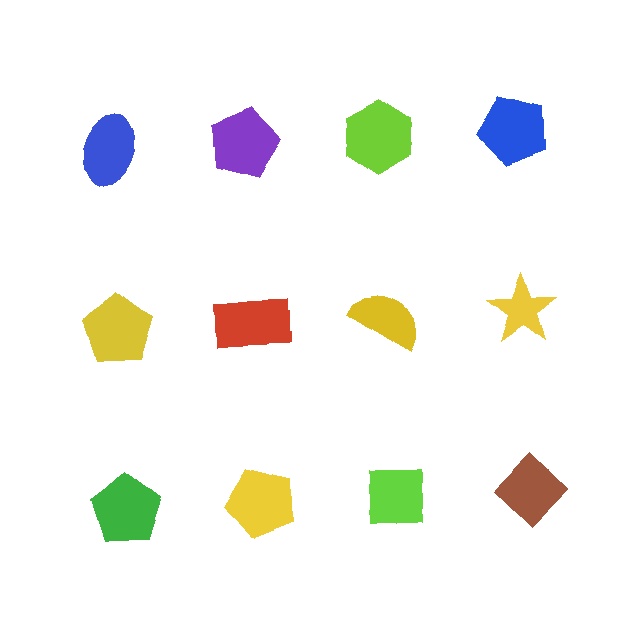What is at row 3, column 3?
A lime square.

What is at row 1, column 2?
A purple pentagon.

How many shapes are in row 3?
4 shapes.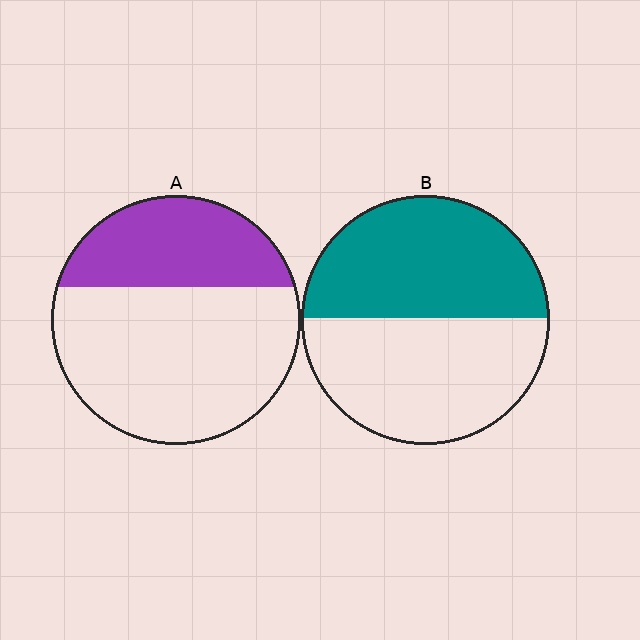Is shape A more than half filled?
No.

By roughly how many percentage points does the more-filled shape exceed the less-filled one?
By roughly 15 percentage points (B over A).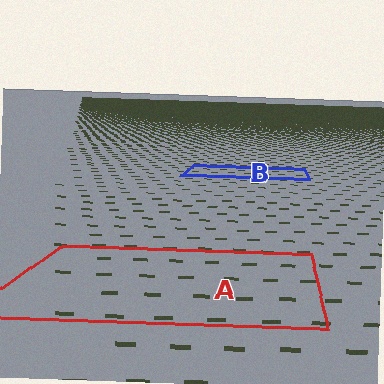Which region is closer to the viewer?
Region A is closer. The texture elements there are larger and more spread out.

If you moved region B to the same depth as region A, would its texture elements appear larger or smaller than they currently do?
They would appear larger. At a closer depth, the same texture elements are projected at a bigger on-screen size.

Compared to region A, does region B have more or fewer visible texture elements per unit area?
Region B has more texture elements per unit area — they are packed more densely because it is farther away.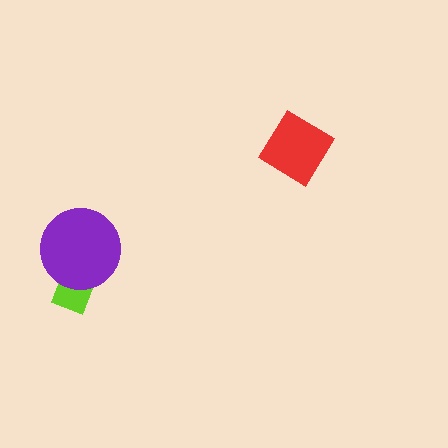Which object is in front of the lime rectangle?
The purple circle is in front of the lime rectangle.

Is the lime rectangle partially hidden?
Yes, it is partially covered by another shape.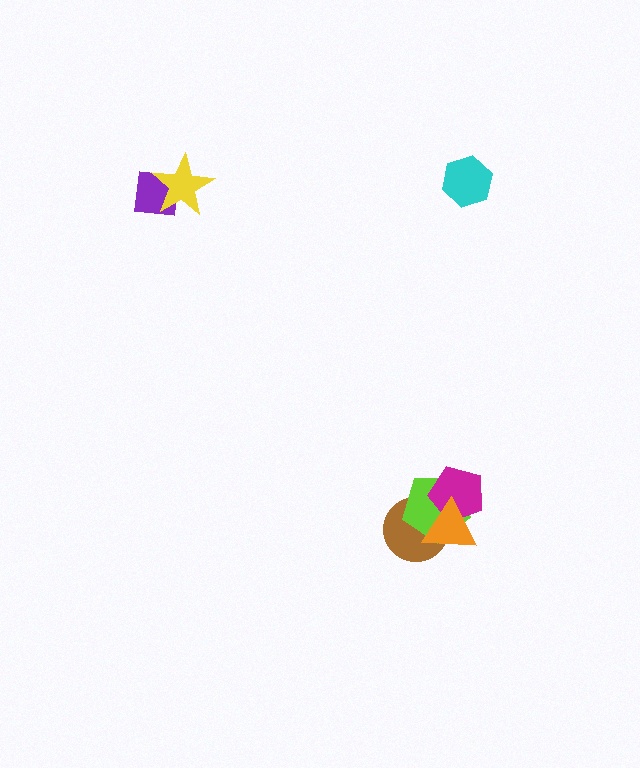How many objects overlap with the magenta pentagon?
3 objects overlap with the magenta pentagon.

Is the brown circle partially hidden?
Yes, it is partially covered by another shape.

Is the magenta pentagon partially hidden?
Yes, it is partially covered by another shape.